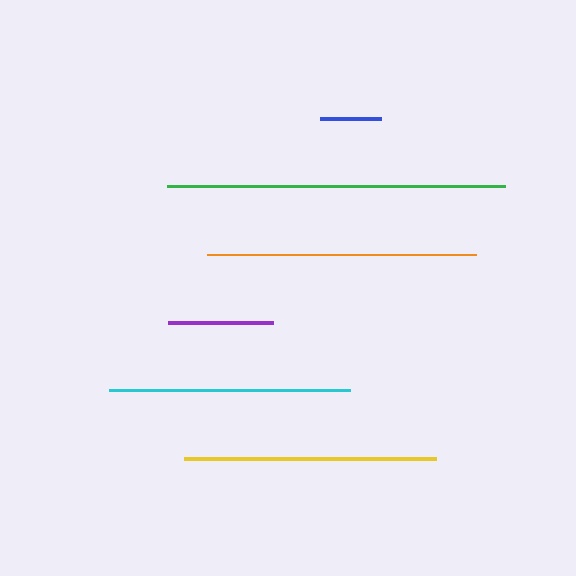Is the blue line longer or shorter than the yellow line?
The yellow line is longer than the blue line.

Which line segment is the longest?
The green line is the longest at approximately 338 pixels.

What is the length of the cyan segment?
The cyan segment is approximately 240 pixels long.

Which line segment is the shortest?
The blue line is the shortest at approximately 61 pixels.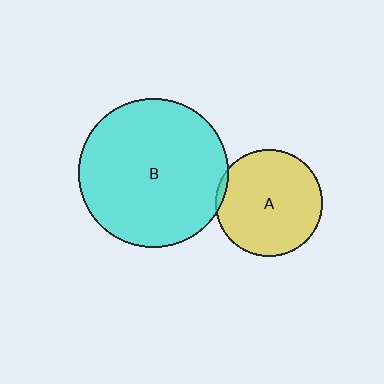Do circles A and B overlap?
Yes.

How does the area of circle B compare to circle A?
Approximately 2.0 times.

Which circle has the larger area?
Circle B (cyan).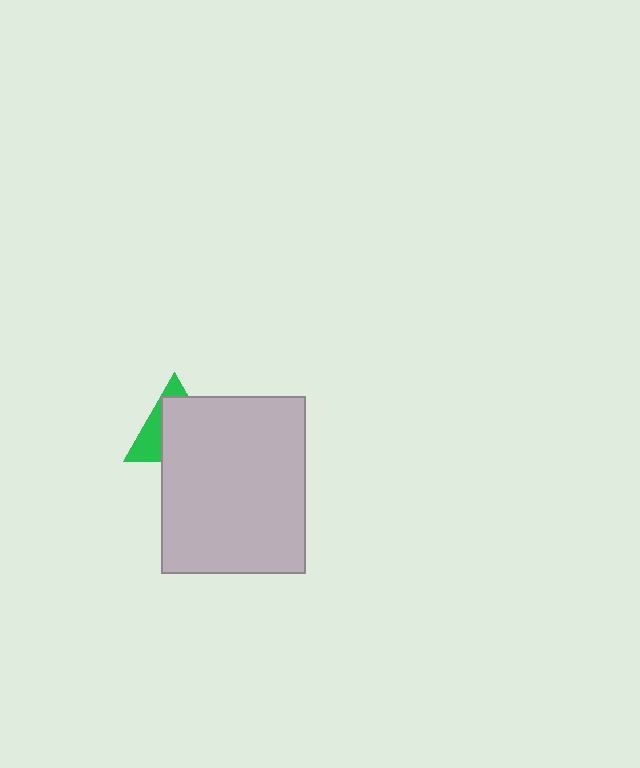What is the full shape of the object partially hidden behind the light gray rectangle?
The partially hidden object is a green triangle.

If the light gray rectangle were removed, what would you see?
You would see the complete green triangle.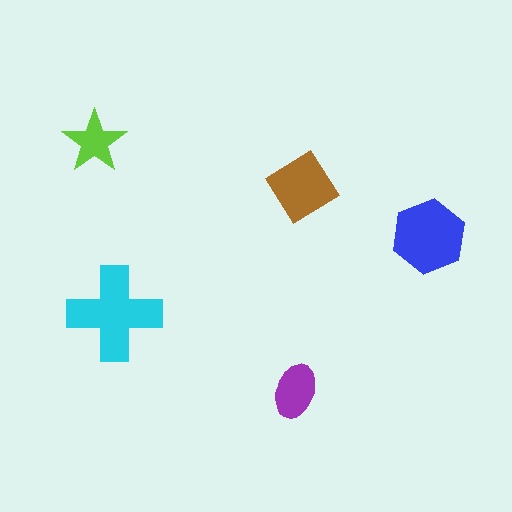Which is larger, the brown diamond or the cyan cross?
The cyan cross.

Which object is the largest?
The cyan cross.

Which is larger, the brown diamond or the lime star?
The brown diamond.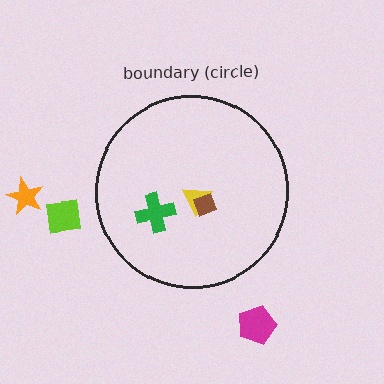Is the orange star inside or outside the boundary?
Outside.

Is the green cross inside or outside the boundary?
Inside.